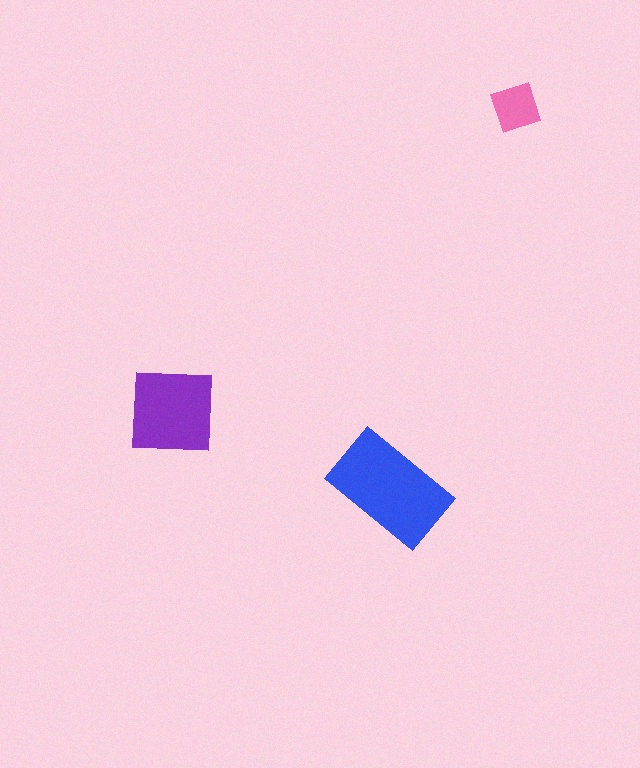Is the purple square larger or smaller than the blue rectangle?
Smaller.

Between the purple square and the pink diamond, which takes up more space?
The purple square.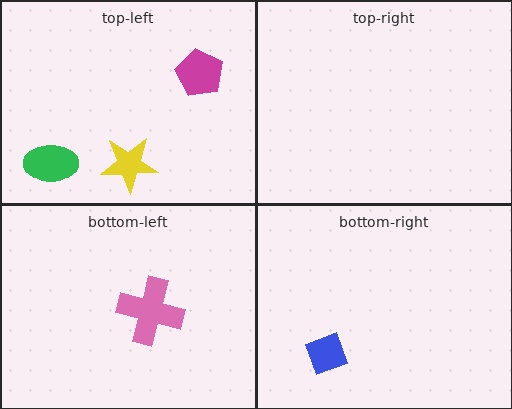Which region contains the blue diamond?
The bottom-right region.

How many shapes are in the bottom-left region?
1.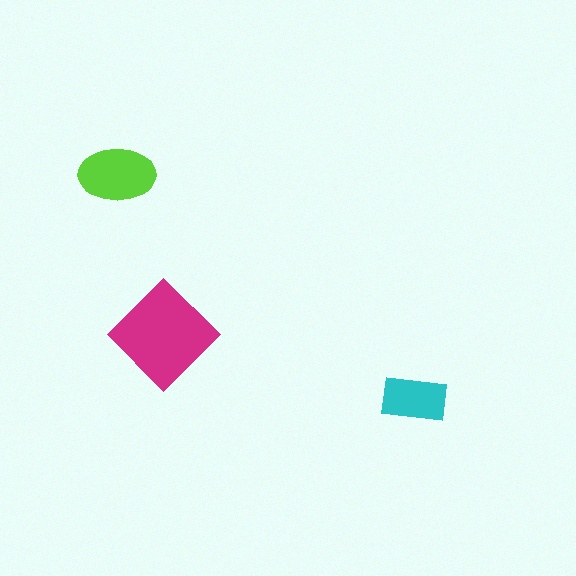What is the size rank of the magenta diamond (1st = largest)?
1st.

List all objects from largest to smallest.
The magenta diamond, the lime ellipse, the cyan rectangle.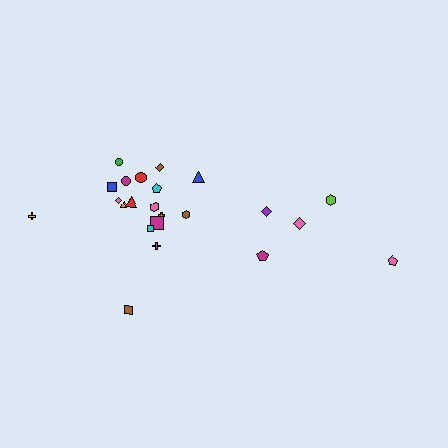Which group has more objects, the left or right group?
The left group.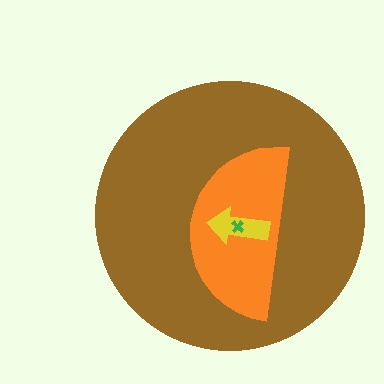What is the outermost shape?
The brown circle.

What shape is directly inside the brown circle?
The orange semicircle.